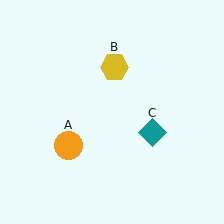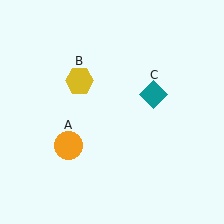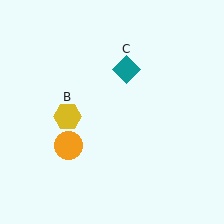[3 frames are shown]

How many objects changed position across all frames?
2 objects changed position: yellow hexagon (object B), teal diamond (object C).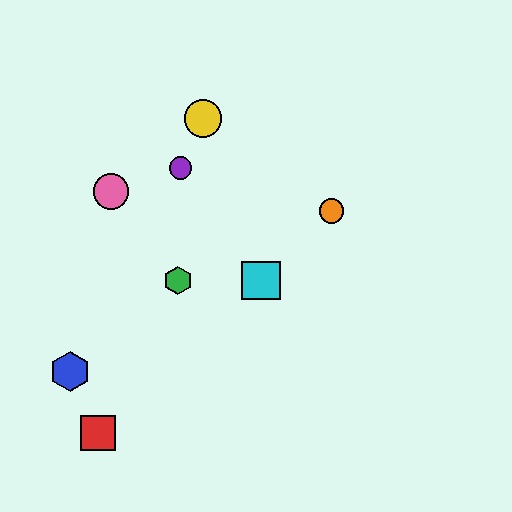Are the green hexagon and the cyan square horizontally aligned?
Yes, both are at y≈281.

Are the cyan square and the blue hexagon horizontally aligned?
No, the cyan square is at y≈281 and the blue hexagon is at y≈371.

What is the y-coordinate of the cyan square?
The cyan square is at y≈281.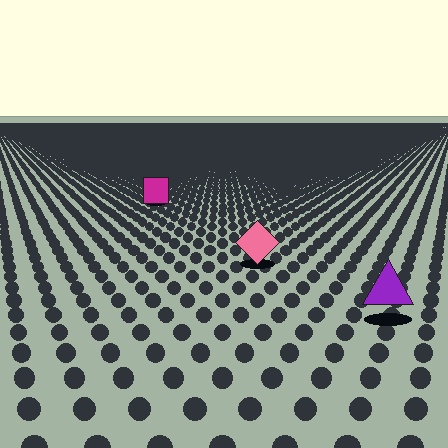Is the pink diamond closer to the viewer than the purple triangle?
No. The purple triangle is closer — you can tell from the texture gradient: the ground texture is coarser near it.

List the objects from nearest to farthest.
From nearest to farthest: the purple triangle, the pink diamond, the magenta square.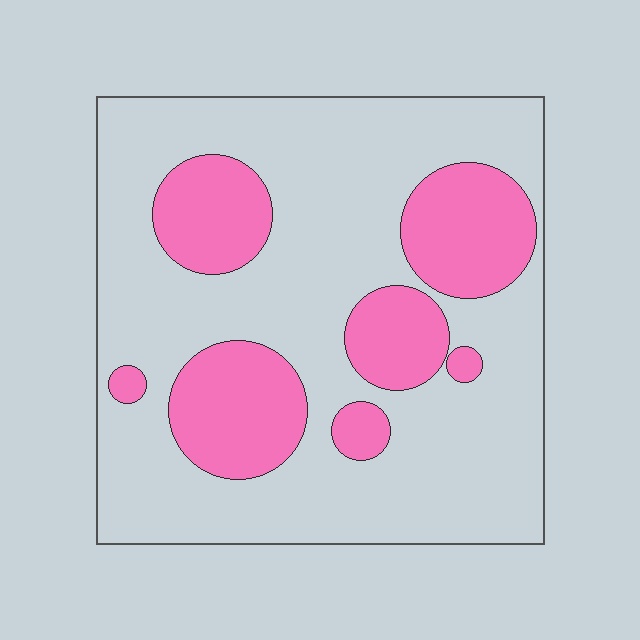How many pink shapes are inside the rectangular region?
7.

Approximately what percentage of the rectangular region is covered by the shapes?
Approximately 30%.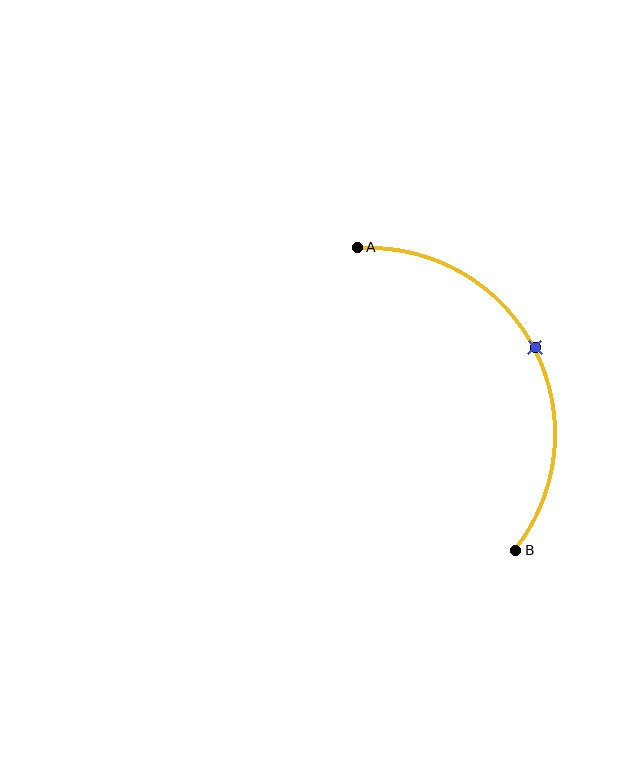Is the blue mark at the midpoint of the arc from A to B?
Yes. The blue mark lies on the arc at equal arc-length from both A and B — it is the arc midpoint.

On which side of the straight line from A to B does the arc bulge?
The arc bulges to the right of the straight line connecting A and B.